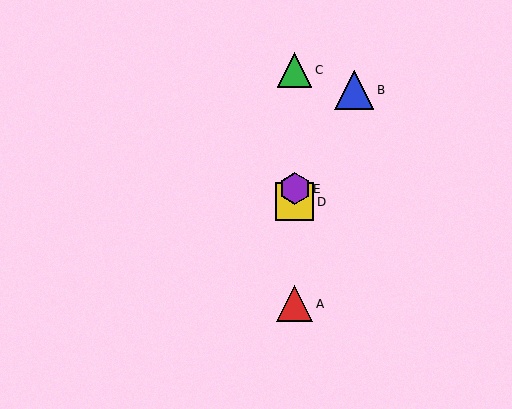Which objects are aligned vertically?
Objects A, C, D, E are aligned vertically.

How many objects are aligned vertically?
4 objects (A, C, D, E) are aligned vertically.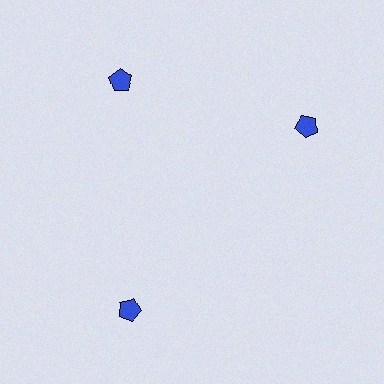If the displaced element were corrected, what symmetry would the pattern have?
It would have 3-fold rotational symmetry — the pattern would map onto itself every 120 degrees.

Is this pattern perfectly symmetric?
No. The 3 blue pentagons are arranged in a ring, but one element near the 3 o'clock position is rotated out of alignment along the ring, breaking the 3-fold rotational symmetry.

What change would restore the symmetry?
The symmetry would be restored by rotating it back into even spacing with its neighbors so that all 3 pentagons sit at equal angles and equal distance from the center.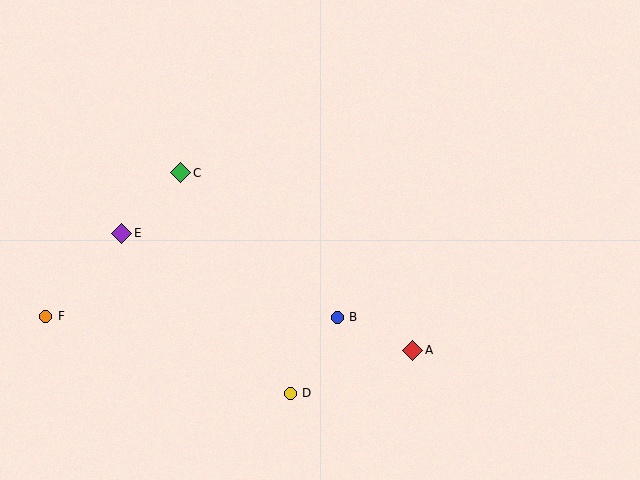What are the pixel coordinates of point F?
Point F is at (46, 316).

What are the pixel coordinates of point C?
Point C is at (181, 173).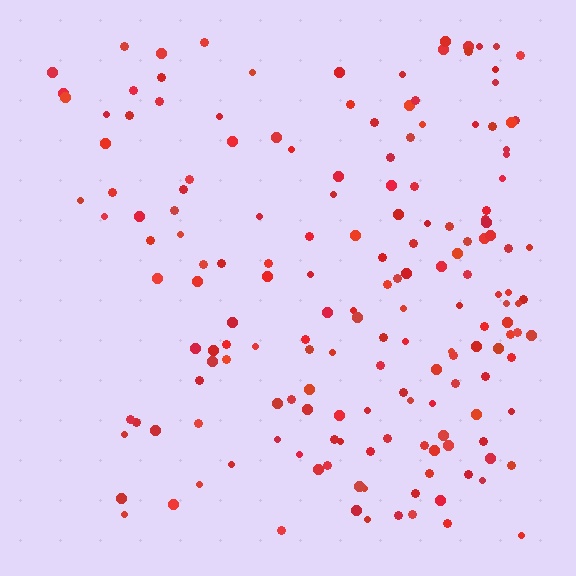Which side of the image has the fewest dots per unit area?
The left.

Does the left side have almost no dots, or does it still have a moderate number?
Still a moderate number, just noticeably fewer than the right.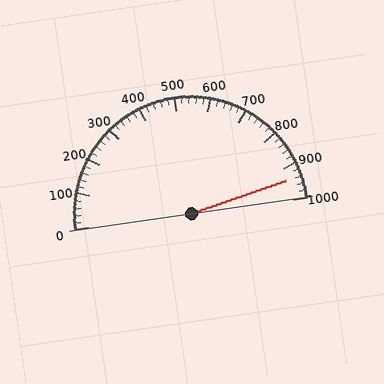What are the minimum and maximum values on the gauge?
The gauge ranges from 0 to 1000.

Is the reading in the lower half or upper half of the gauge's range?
The reading is in the upper half of the range (0 to 1000).